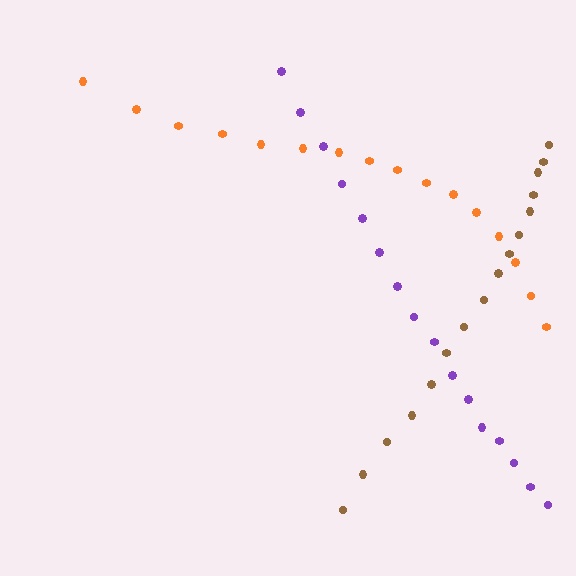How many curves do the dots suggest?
There are 3 distinct paths.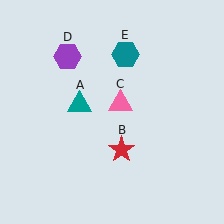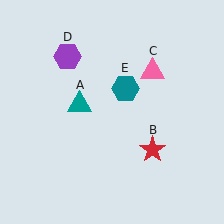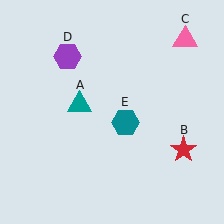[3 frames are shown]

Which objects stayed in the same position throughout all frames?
Teal triangle (object A) and purple hexagon (object D) remained stationary.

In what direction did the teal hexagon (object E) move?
The teal hexagon (object E) moved down.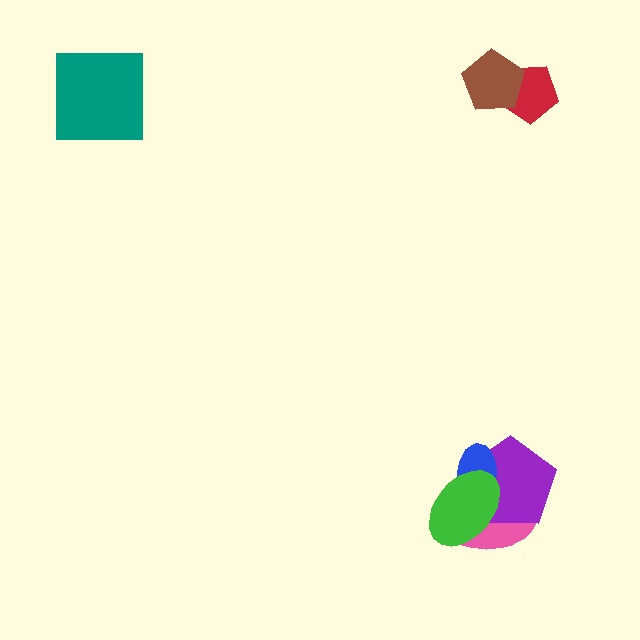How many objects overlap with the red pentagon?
1 object overlaps with the red pentagon.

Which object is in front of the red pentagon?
The brown pentagon is in front of the red pentagon.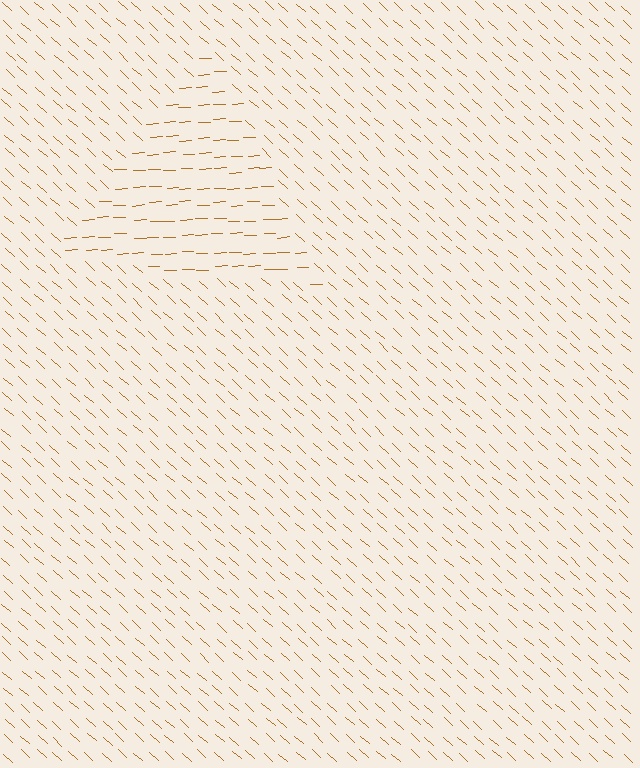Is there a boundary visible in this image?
Yes, there is a texture boundary formed by a change in line orientation.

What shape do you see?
I see a triangle.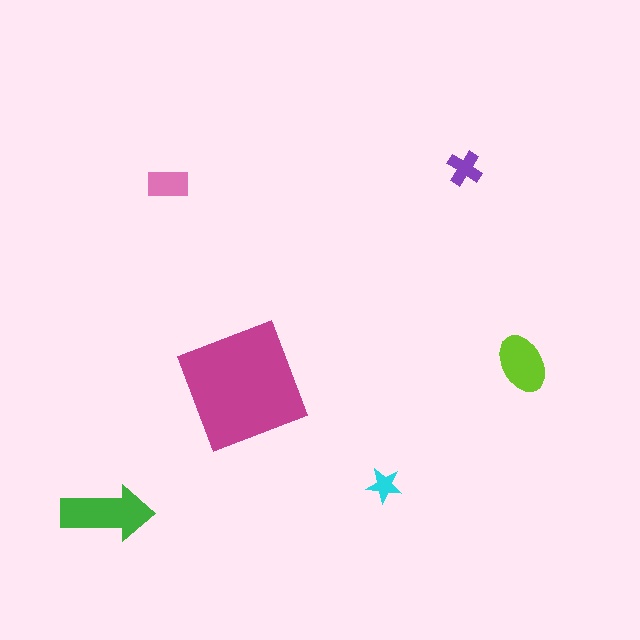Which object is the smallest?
The cyan star.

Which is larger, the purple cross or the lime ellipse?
The lime ellipse.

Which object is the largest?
The magenta square.